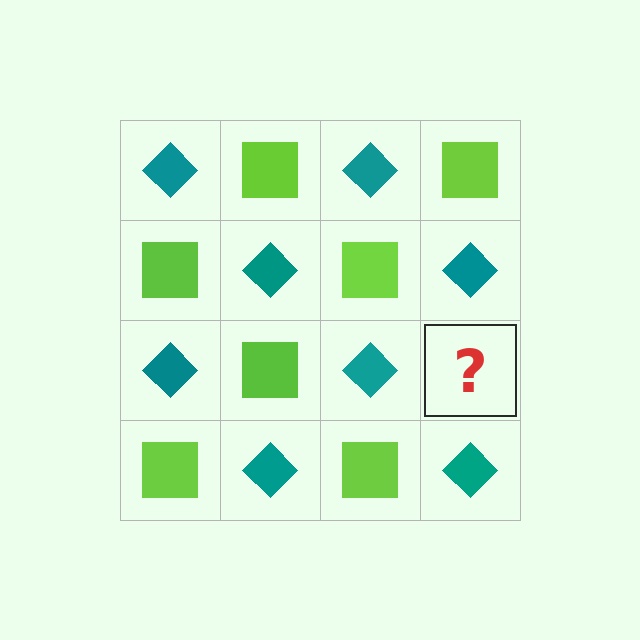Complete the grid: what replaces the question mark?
The question mark should be replaced with a lime square.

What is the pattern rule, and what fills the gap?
The rule is that it alternates teal diamond and lime square in a checkerboard pattern. The gap should be filled with a lime square.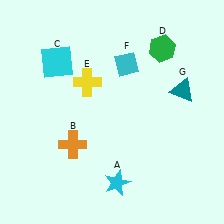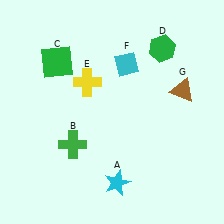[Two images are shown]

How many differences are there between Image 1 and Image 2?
There are 3 differences between the two images.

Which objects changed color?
B changed from orange to green. C changed from cyan to green. G changed from teal to brown.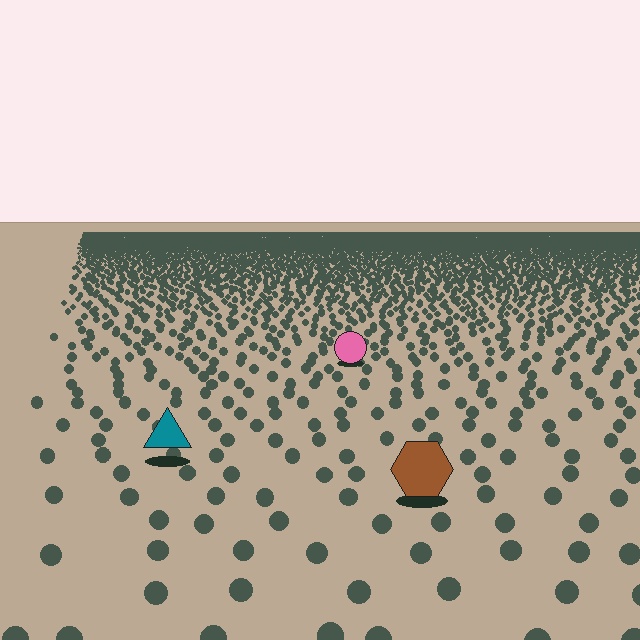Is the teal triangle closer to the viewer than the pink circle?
Yes. The teal triangle is closer — you can tell from the texture gradient: the ground texture is coarser near it.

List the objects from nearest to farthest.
From nearest to farthest: the brown hexagon, the teal triangle, the pink circle.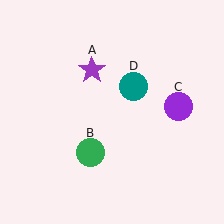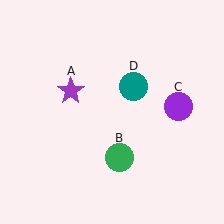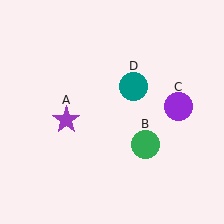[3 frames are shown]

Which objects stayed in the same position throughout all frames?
Purple circle (object C) and teal circle (object D) remained stationary.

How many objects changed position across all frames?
2 objects changed position: purple star (object A), green circle (object B).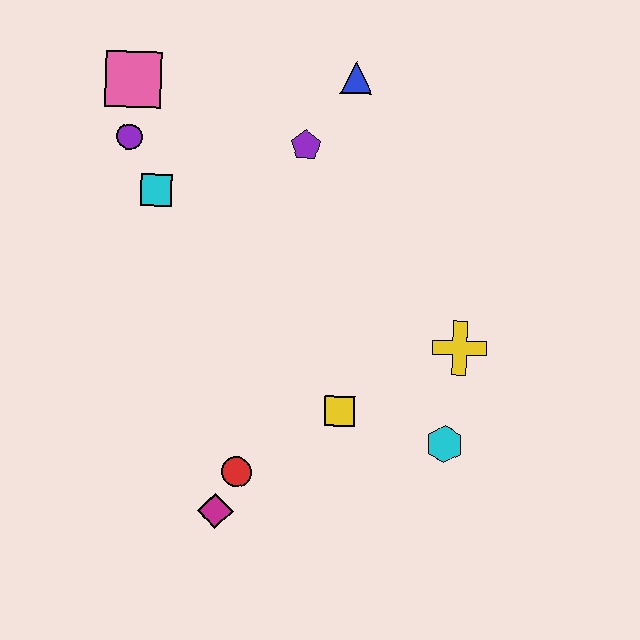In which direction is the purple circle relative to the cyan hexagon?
The purple circle is to the left of the cyan hexagon.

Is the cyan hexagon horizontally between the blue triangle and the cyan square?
No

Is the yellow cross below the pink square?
Yes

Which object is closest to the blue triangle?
The purple pentagon is closest to the blue triangle.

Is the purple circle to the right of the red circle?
No